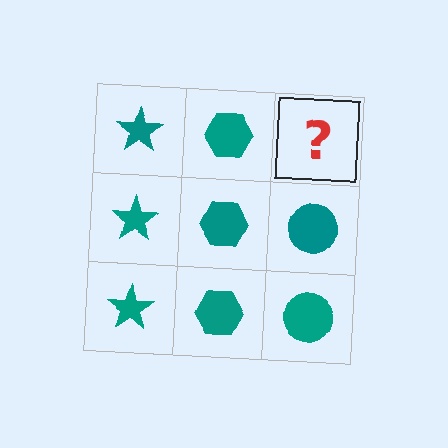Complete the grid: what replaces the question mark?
The question mark should be replaced with a teal circle.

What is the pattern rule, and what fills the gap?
The rule is that each column has a consistent shape. The gap should be filled with a teal circle.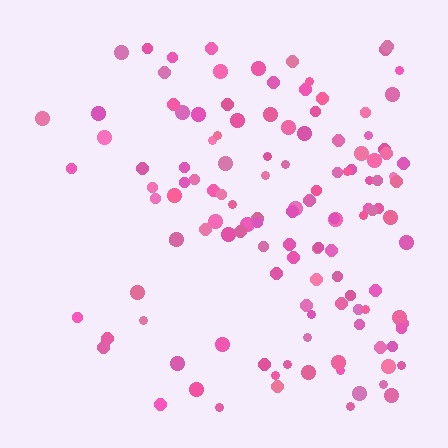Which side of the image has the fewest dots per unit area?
The left.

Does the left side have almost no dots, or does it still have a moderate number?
Still a moderate number, just noticeably fewer than the right.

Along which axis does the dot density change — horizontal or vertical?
Horizontal.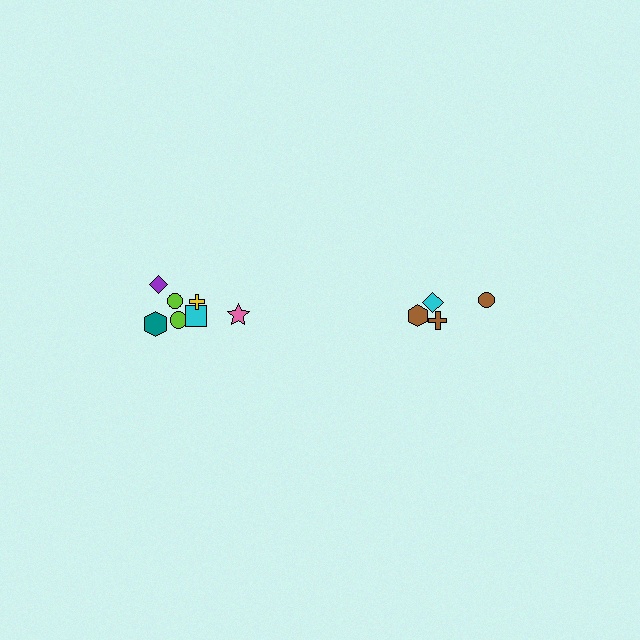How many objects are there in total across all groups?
There are 11 objects.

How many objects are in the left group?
There are 7 objects.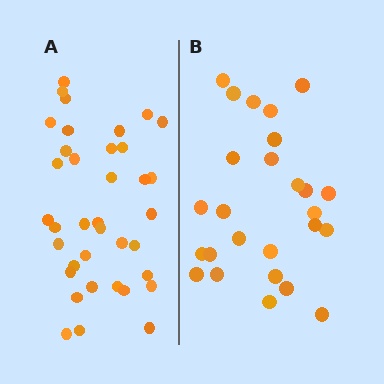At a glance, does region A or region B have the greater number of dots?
Region A (the left region) has more dots.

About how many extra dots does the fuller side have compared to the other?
Region A has roughly 12 or so more dots than region B.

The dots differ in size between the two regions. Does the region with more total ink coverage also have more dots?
No. Region B has more total ink coverage because its dots are larger, but region A actually contains more individual dots. Total area can be misleading — the number of items is what matters here.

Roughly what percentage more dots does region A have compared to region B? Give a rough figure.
About 40% more.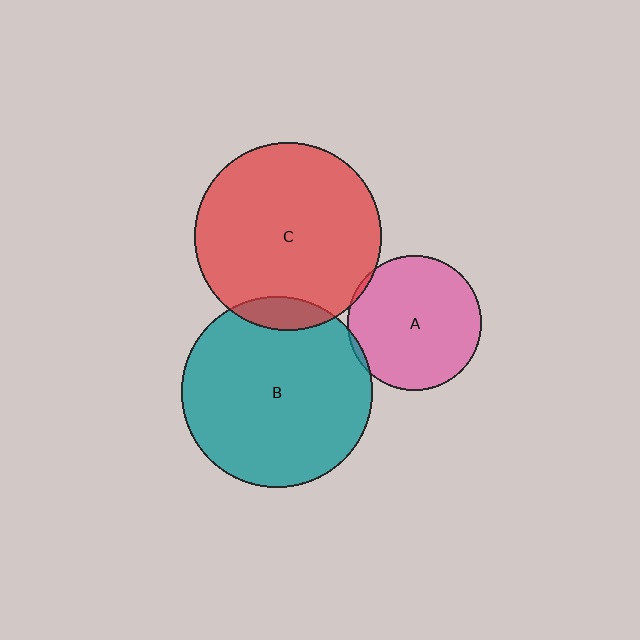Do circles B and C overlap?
Yes.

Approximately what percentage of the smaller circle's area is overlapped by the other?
Approximately 10%.